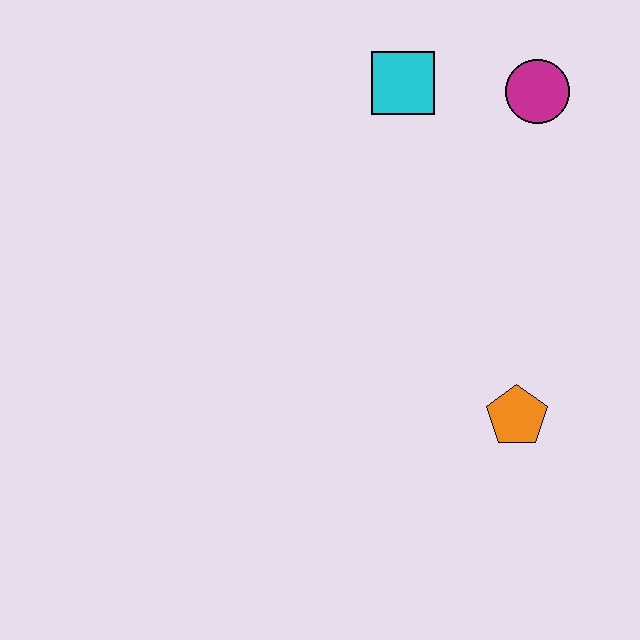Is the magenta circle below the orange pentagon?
No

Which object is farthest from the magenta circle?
The orange pentagon is farthest from the magenta circle.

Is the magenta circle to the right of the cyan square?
Yes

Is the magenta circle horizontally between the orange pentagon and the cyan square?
No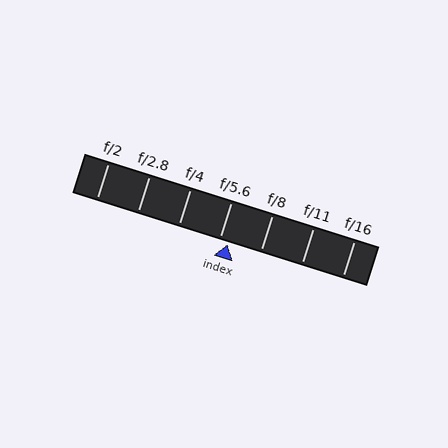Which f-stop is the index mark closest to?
The index mark is closest to f/5.6.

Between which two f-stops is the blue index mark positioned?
The index mark is between f/5.6 and f/8.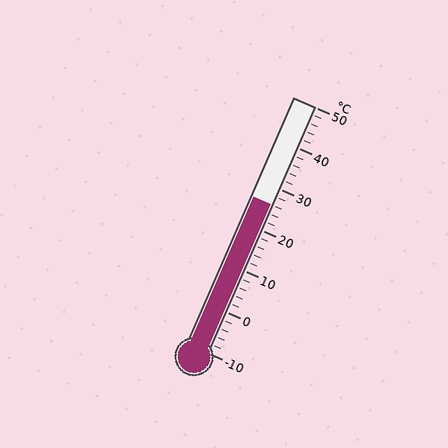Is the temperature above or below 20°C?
The temperature is above 20°C.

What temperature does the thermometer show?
The thermometer shows approximately 26°C.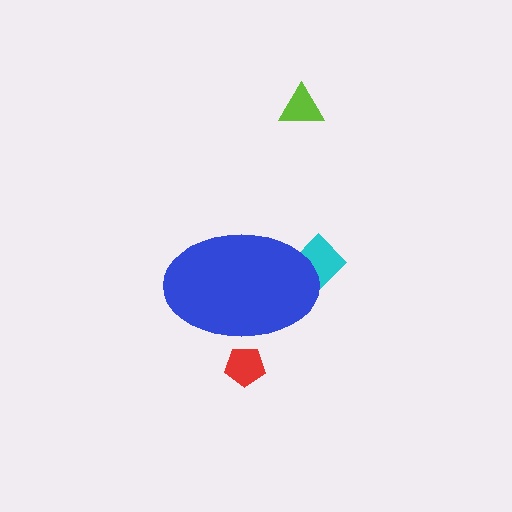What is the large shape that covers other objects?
A blue ellipse.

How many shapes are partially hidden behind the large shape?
2 shapes are partially hidden.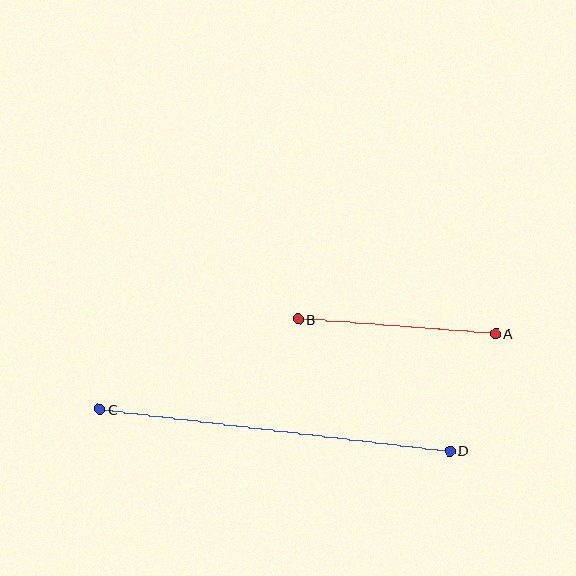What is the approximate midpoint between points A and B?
The midpoint is at approximately (397, 326) pixels.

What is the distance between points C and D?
The distance is approximately 353 pixels.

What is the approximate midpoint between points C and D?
The midpoint is at approximately (275, 430) pixels.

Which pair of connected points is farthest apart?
Points C and D are farthest apart.